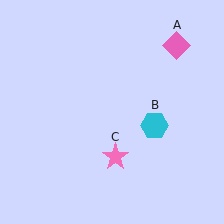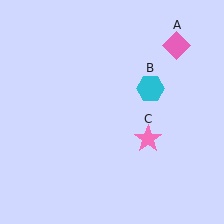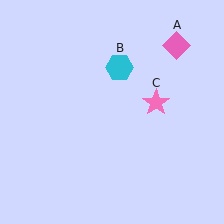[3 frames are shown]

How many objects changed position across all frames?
2 objects changed position: cyan hexagon (object B), pink star (object C).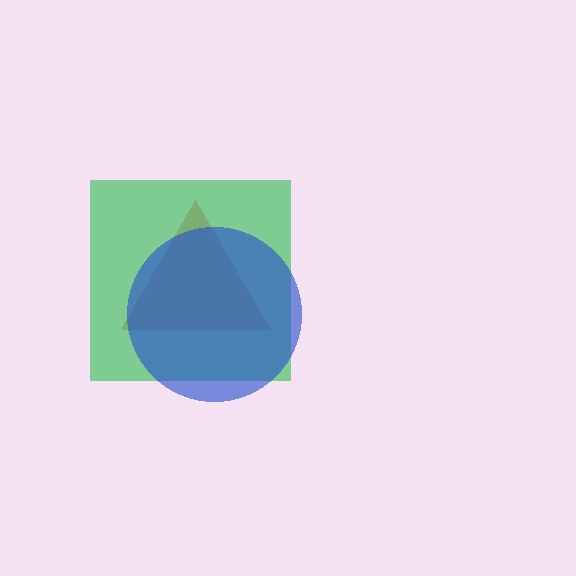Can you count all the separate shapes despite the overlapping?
Yes, there are 3 separate shapes.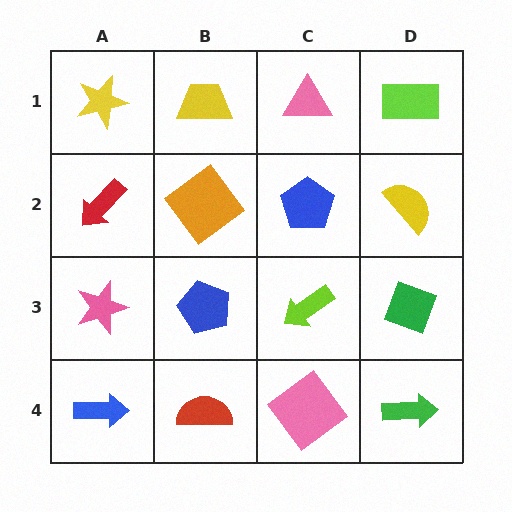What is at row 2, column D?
A yellow semicircle.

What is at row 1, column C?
A pink triangle.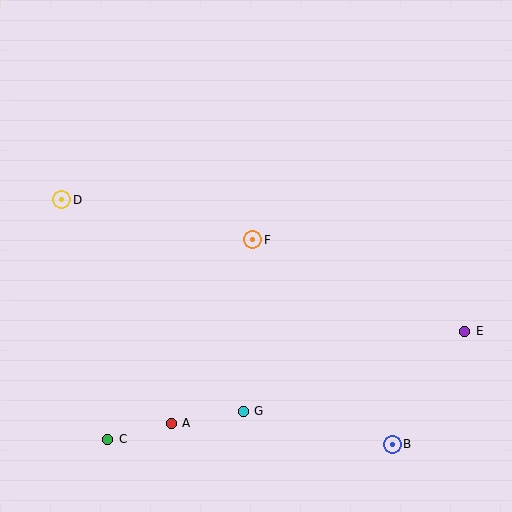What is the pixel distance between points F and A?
The distance between F and A is 201 pixels.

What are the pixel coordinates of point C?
Point C is at (107, 439).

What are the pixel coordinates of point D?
Point D is at (62, 200).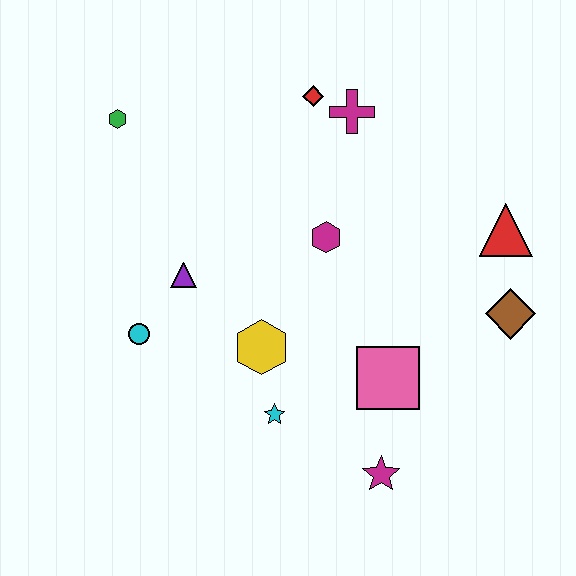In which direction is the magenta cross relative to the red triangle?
The magenta cross is to the left of the red triangle.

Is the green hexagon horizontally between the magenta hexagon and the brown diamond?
No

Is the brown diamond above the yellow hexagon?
Yes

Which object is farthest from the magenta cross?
The magenta star is farthest from the magenta cross.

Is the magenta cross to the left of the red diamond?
No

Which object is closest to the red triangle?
The brown diamond is closest to the red triangle.